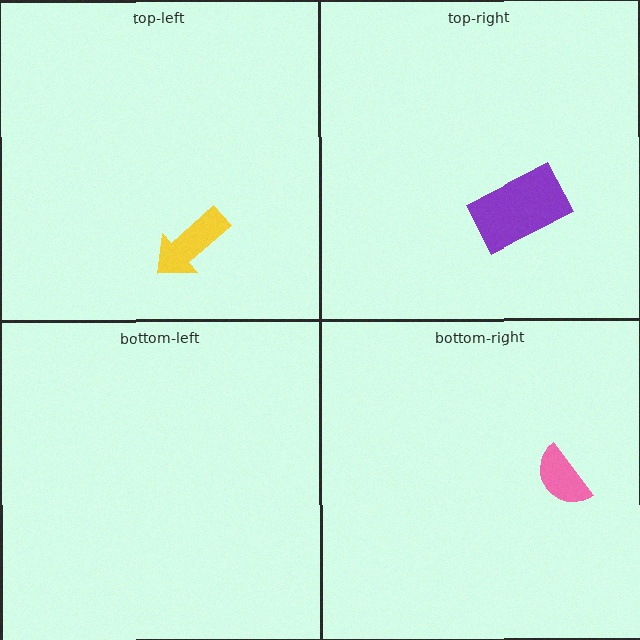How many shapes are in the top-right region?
1.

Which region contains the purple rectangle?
The top-right region.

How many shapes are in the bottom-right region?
1.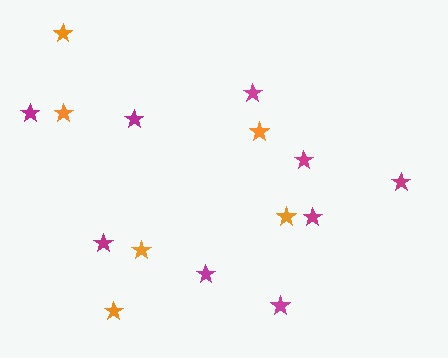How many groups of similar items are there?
There are 2 groups: one group of orange stars (6) and one group of magenta stars (9).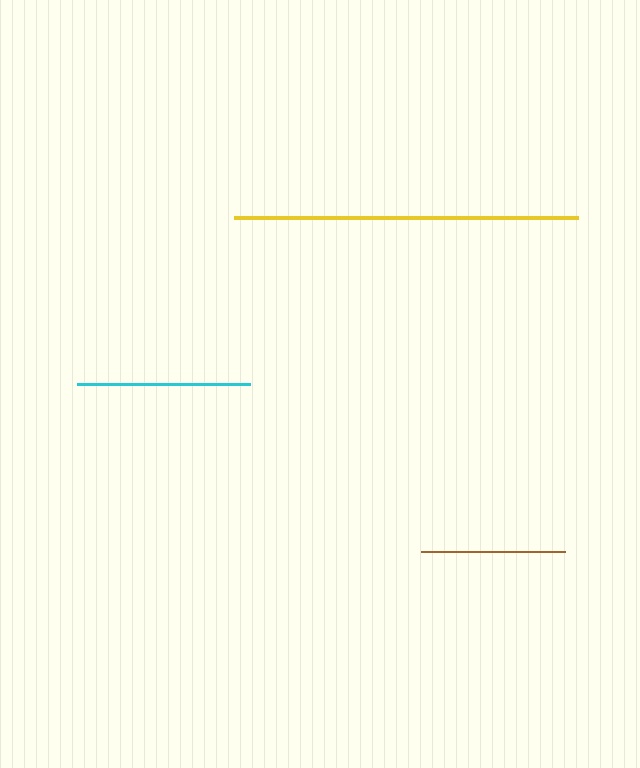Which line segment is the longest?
The yellow line is the longest at approximately 344 pixels.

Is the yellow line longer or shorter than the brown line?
The yellow line is longer than the brown line.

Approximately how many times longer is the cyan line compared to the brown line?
The cyan line is approximately 1.2 times the length of the brown line.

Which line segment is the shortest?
The brown line is the shortest at approximately 144 pixels.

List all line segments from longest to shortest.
From longest to shortest: yellow, cyan, brown.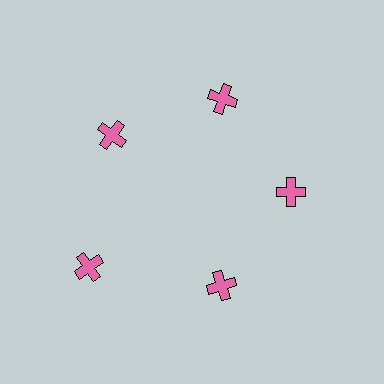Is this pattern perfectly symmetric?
No. The 5 pink crosses are arranged in a ring, but one element near the 8 o'clock position is pushed outward from the center, breaking the 5-fold rotational symmetry.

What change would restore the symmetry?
The symmetry would be restored by moving it inward, back onto the ring so that all 5 crosses sit at equal angles and equal distance from the center.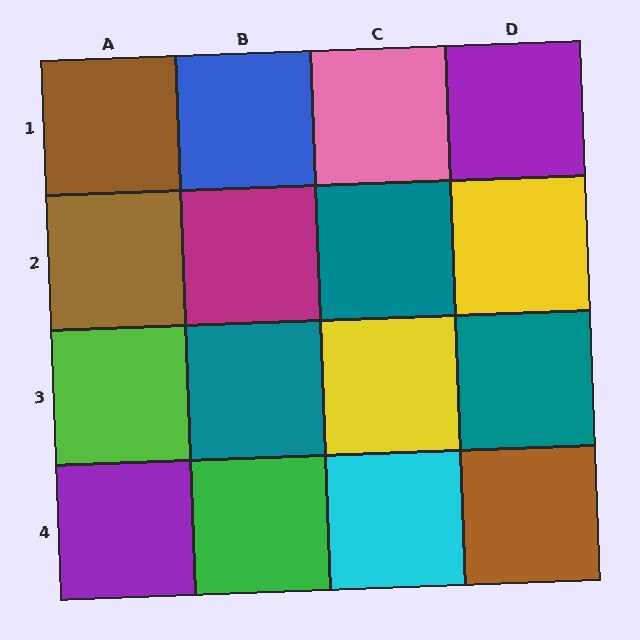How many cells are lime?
1 cell is lime.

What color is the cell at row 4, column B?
Green.